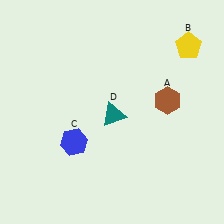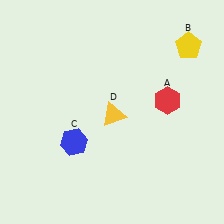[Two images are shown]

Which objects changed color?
A changed from brown to red. D changed from teal to yellow.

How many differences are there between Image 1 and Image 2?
There are 2 differences between the two images.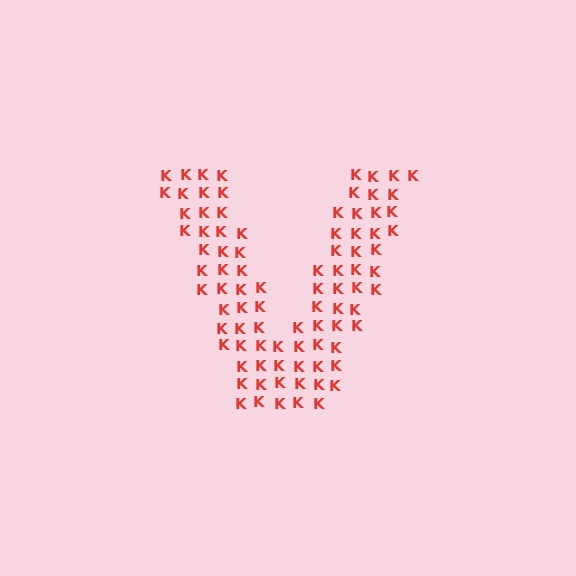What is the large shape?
The large shape is the letter V.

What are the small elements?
The small elements are letter K's.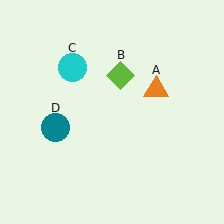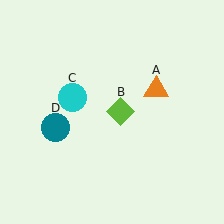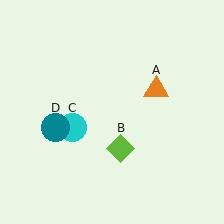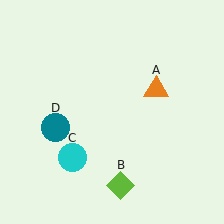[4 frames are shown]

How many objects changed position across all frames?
2 objects changed position: lime diamond (object B), cyan circle (object C).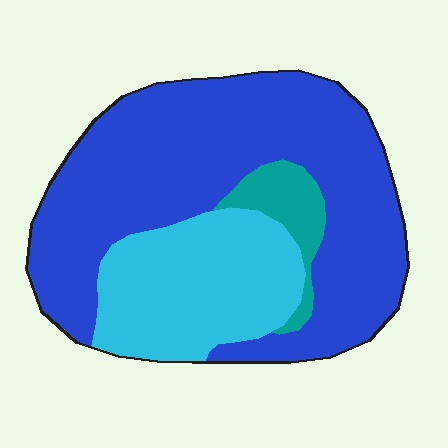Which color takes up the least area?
Teal, at roughly 5%.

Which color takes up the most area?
Blue, at roughly 65%.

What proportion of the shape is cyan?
Cyan covers 28% of the shape.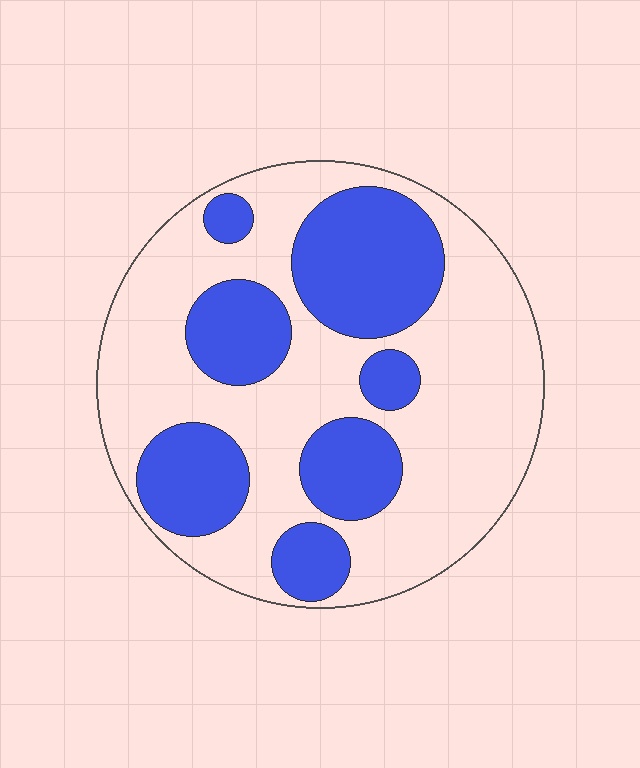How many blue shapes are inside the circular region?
7.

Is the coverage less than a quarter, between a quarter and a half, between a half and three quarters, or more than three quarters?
Between a quarter and a half.